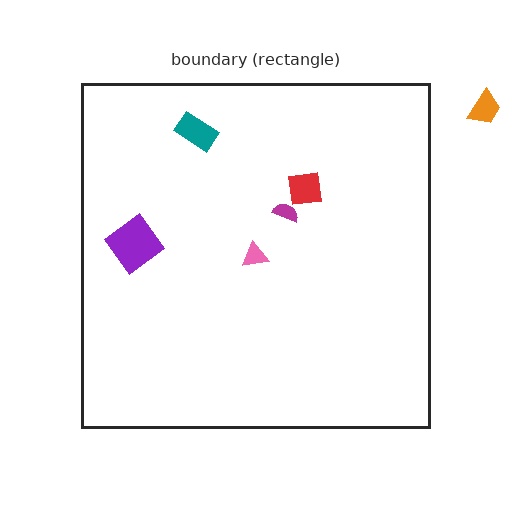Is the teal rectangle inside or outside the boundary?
Inside.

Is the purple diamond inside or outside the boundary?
Inside.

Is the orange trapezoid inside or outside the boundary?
Outside.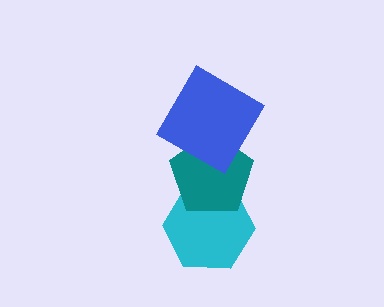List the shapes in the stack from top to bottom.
From top to bottom: the blue diamond, the teal pentagon, the cyan hexagon.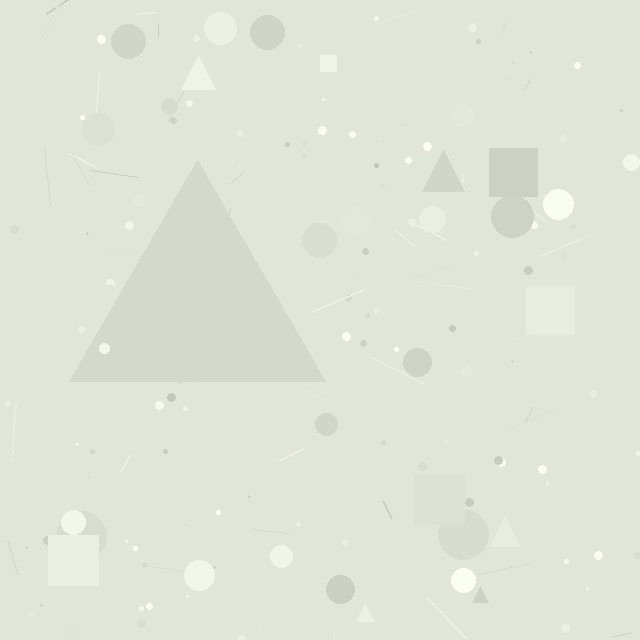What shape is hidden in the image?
A triangle is hidden in the image.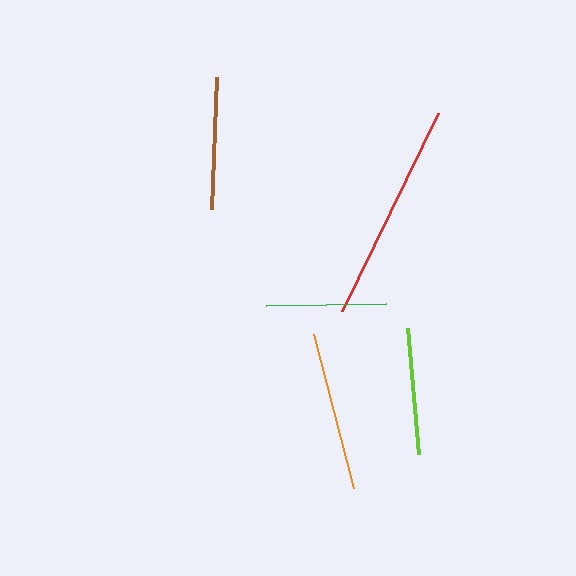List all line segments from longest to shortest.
From longest to shortest: red, orange, brown, lime, green.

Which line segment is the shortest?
The green line is the shortest at approximately 119 pixels.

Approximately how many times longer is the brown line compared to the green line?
The brown line is approximately 1.1 times the length of the green line.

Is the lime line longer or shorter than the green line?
The lime line is longer than the green line.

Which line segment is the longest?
The red line is the longest at approximately 221 pixels.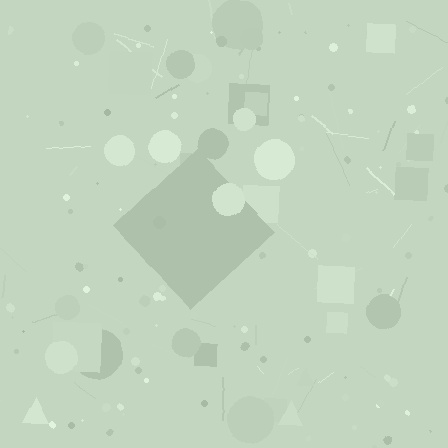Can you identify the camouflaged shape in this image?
The camouflaged shape is a diamond.